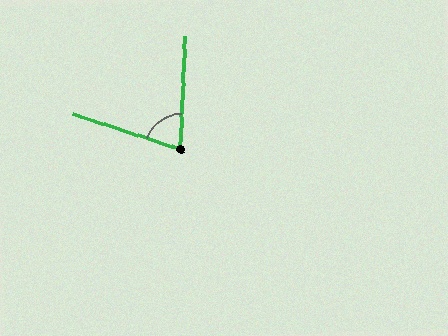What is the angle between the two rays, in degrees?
Approximately 75 degrees.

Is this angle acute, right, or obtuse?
It is acute.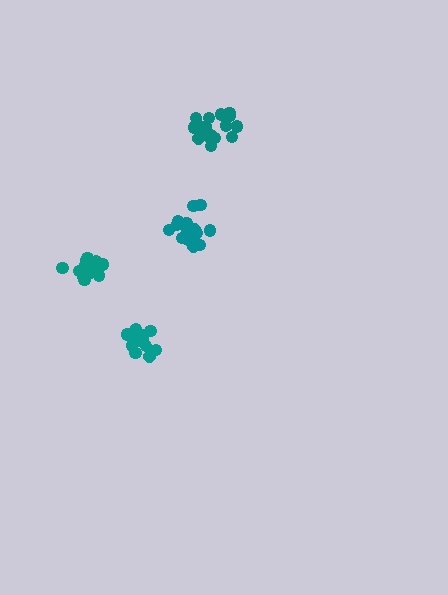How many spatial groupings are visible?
There are 4 spatial groupings.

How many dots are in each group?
Group 1: 17 dots, Group 2: 16 dots, Group 3: 18 dots, Group 4: 15 dots (66 total).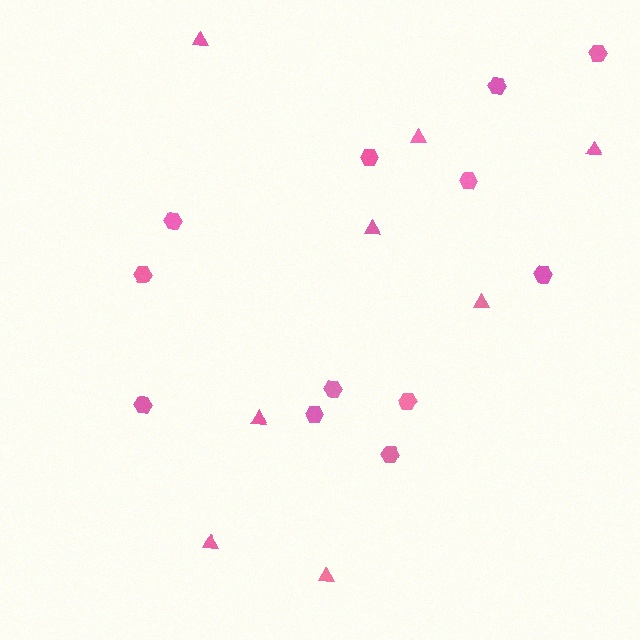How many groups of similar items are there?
There are 2 groups: one group of hexagons (12) and one group of triangles (8).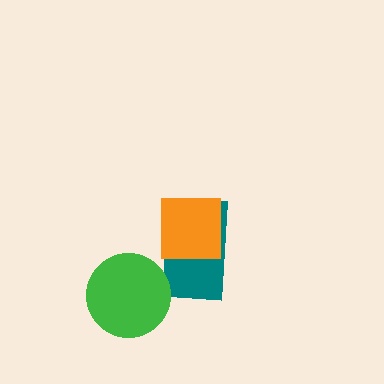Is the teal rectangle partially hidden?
Yes, it is partially covered by another shape.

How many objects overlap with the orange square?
1 object overlaps with the orange square.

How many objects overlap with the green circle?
1 object overlaps with the green circle.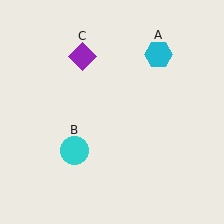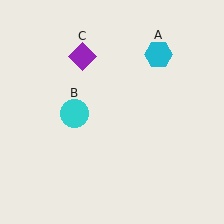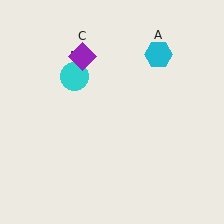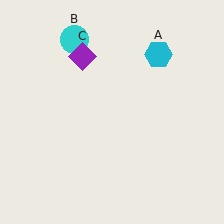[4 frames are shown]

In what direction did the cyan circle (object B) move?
The cyan circle (object B) moved up.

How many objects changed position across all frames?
1 object changed position: cyan circle (object B).